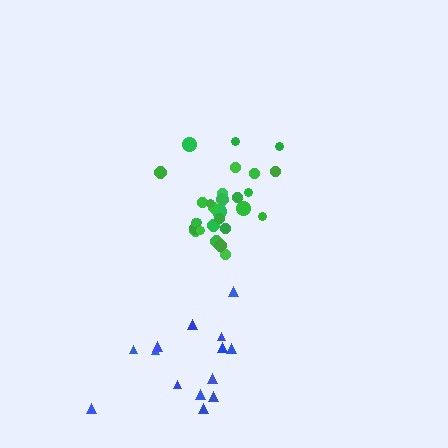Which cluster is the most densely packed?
Green.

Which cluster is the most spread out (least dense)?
Blue.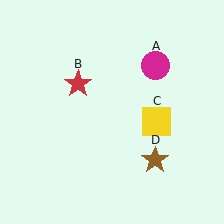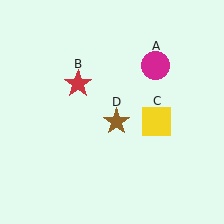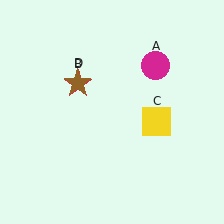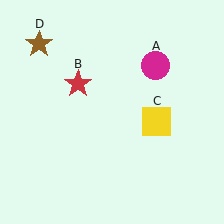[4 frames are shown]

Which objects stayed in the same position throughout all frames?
Magenta circle (object A) and red star (object B) and yellow square (object C) remained stationary.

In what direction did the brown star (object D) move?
The brown star (object D) moved up and to the left.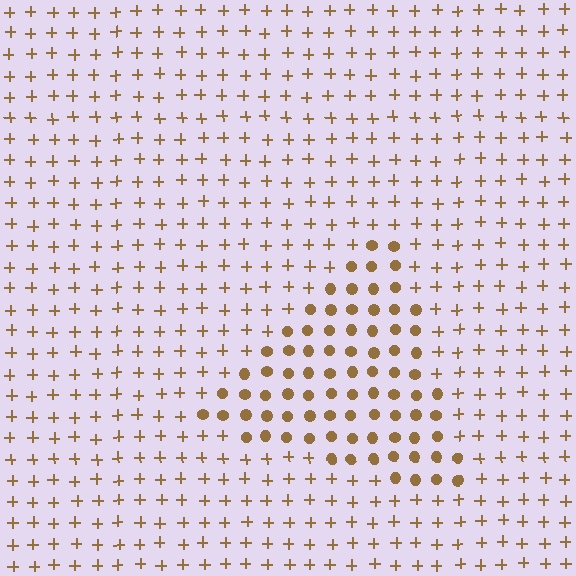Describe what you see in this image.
The image is filled with small brown elements arranged in a uniform grid. A triangle-shaped region contains circles, while the surrounding area contains plus signs. The boundary is defined purely by the change in element shape.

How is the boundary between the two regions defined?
The boundary is defined by a change in element shape: circles inside vs. plus signs outside. All elements share the same color and spacing.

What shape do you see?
I see a triangle.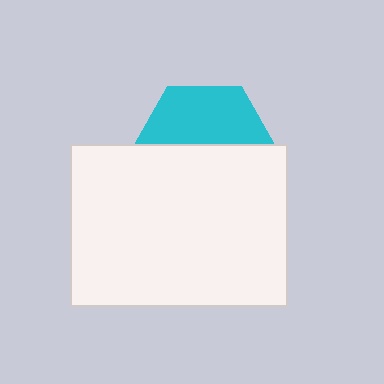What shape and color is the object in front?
The object in front is a white rectangle.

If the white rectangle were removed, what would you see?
You would see the complete cyan hexagon.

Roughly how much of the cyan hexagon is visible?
A small part of it is visible (roughly 43%).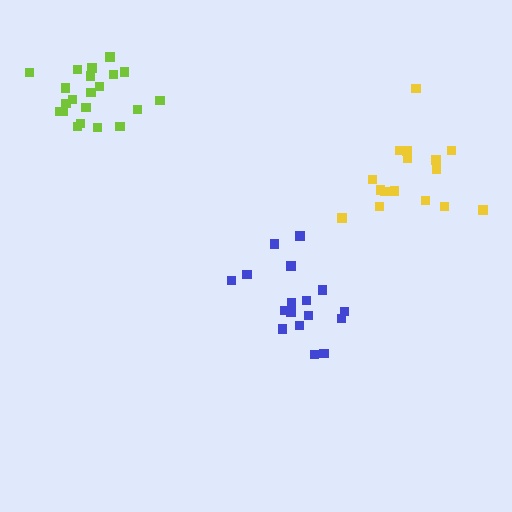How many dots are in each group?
Group 1: 21 dots, Group 2: 16 dots, Group 3: 17 dots (54 total).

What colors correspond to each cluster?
The clusters are colored: lime, yellow, blue.